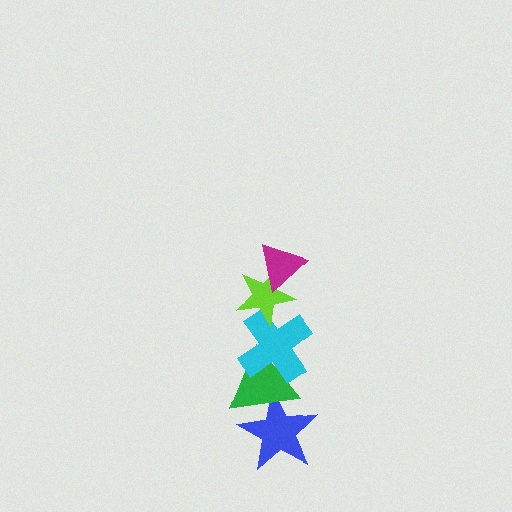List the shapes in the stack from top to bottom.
From top to bottom: the magenta triangle, the lime star, the cyan cross, the green triangle, the blue star.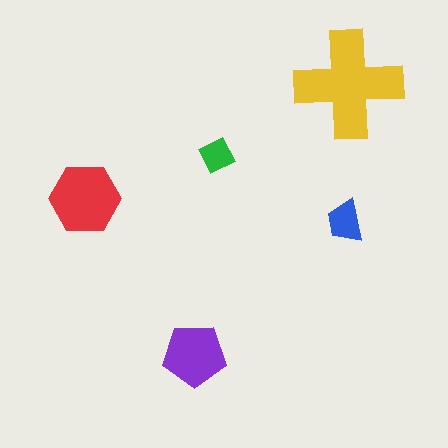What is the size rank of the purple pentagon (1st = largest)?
3rd.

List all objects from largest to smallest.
The yellow cross, the red hexagon, the purple pentagon, the blue trapezoid, the green square.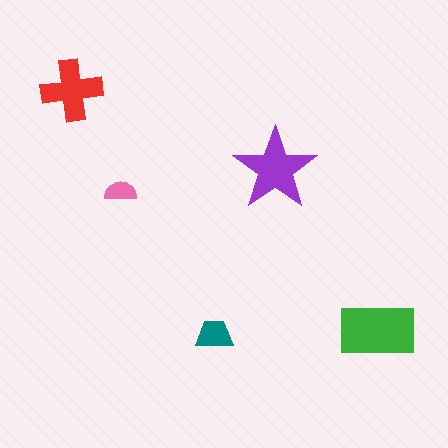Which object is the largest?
The green rectangle.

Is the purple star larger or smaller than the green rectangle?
Smaller.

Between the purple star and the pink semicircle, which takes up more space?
The purple star.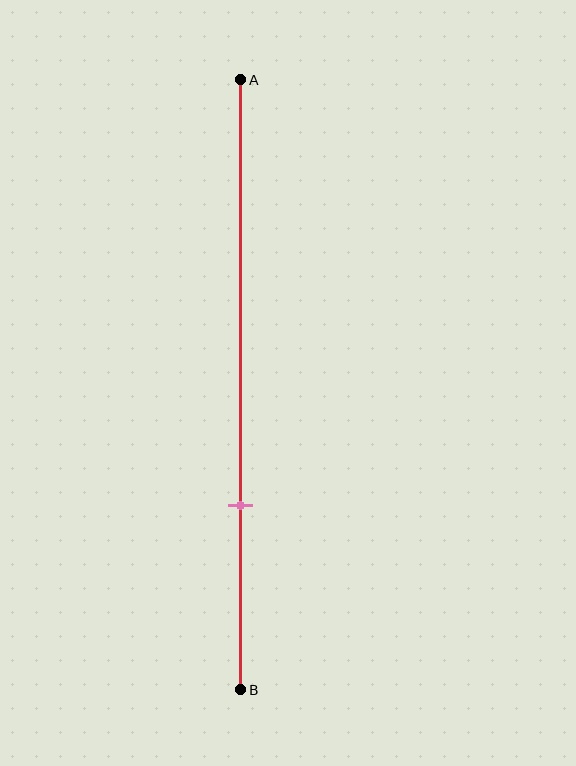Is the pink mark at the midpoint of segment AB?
No, the mark is at about 70% from A, not at the 50% midpoint.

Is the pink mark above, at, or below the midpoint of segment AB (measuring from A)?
The pink mark is below the midpoint of segment AB.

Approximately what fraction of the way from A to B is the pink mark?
The pink mark is approximately 70% of the way from A to B.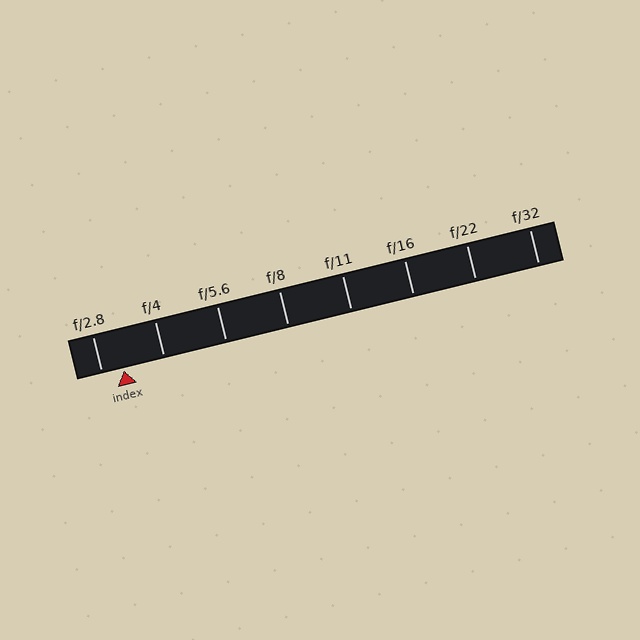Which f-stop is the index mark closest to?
The index mark is closest to f/2.8.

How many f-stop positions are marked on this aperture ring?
There are 8 f-stop positions marked.